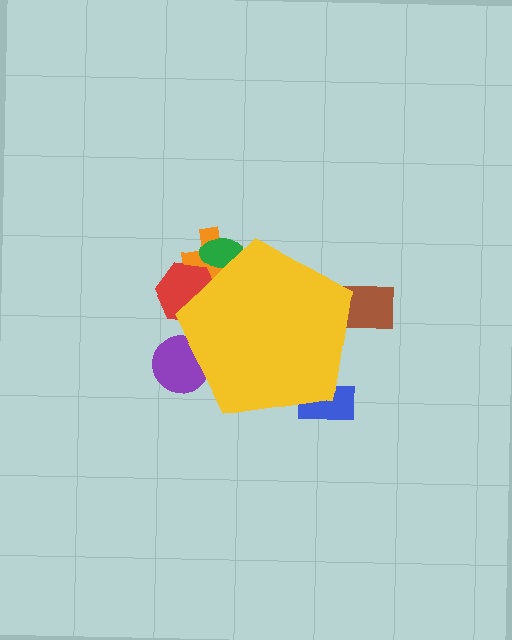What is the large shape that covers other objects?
A yellow pentagon.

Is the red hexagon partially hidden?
Yes, the red hexagon is partially hidden behind the yellow pentagon.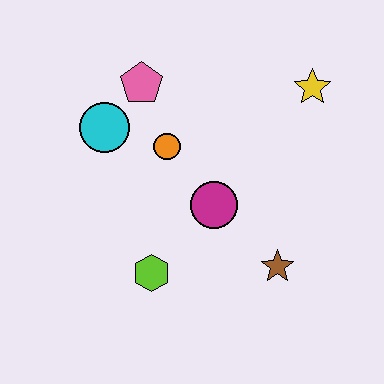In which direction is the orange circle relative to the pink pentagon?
The orange circle is below the pink pentagon.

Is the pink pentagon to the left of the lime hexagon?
Yes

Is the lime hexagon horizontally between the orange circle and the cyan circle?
Yes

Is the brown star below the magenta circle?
Yes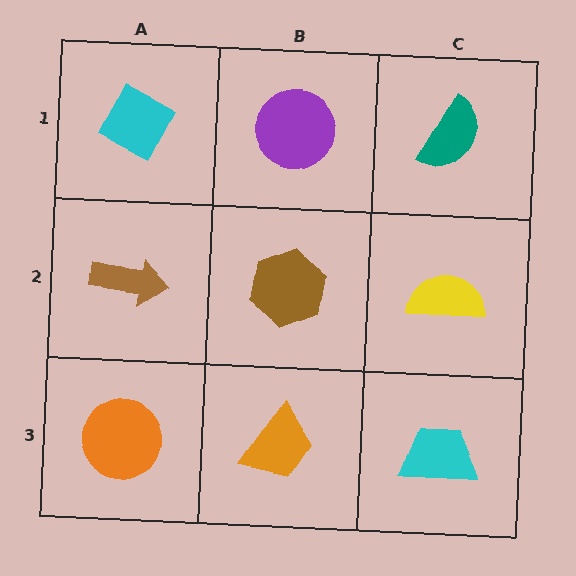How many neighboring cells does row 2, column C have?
3.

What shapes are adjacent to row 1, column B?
A brown hexagon (row 2, column B), a cyan diamond (row 1, column A), a teal semicircle (row 1, column C).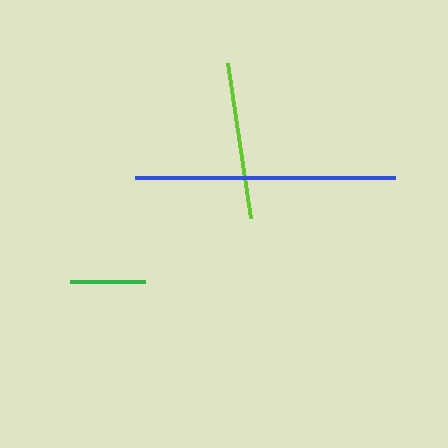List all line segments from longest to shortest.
From longest to shortest: blue, lime, green.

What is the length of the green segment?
The green segment is approximately 75 pixels long.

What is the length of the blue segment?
The blue segment is approximately 260 pixels long.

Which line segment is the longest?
The blue line is the longest at approximately 260 pixels.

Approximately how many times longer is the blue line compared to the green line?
The blue line is approximately 3.5 times the length of the green line.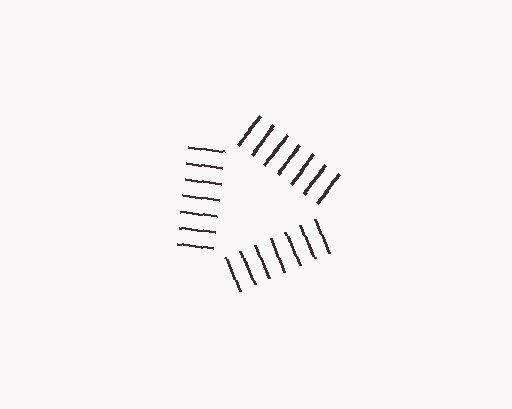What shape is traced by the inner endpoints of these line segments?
An illusory triangle — the line segments terminate on its edges but no continuous stroke is drawn.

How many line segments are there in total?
21 — 7 along each of the 3 edges.